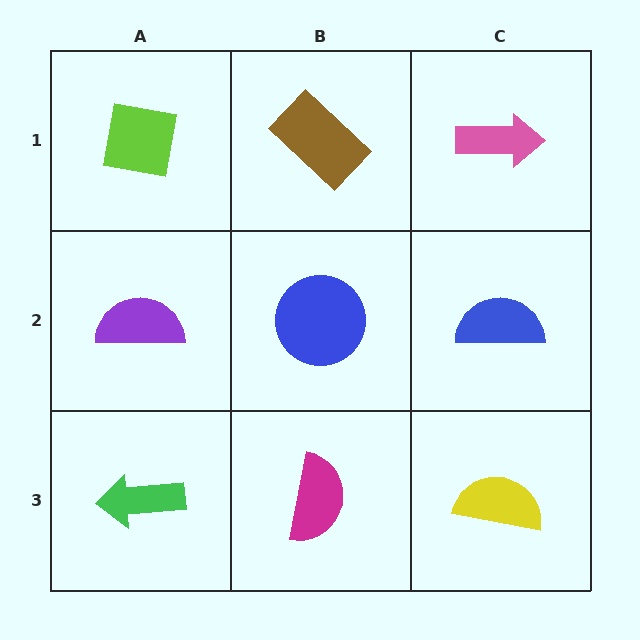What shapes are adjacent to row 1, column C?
A blue semicircle (row 2, column C), a brown rectangle (row 1, column B).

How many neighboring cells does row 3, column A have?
2.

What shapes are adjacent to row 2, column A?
A lime square (row 1, column A), a green arrow (row 3, column A), a blue circle (row 2, column B).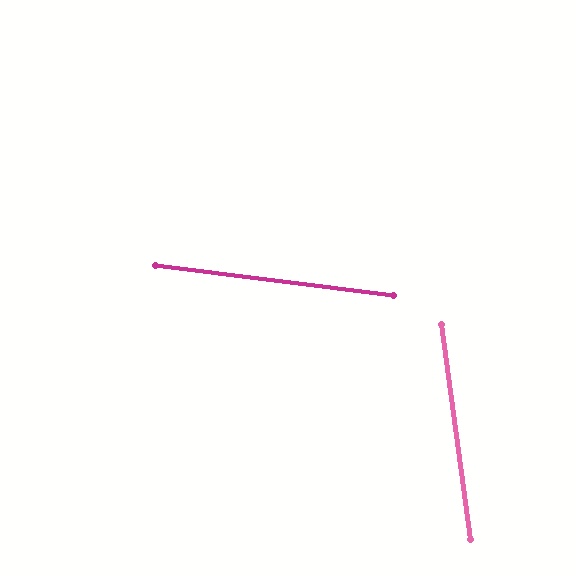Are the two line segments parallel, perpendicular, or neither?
Neither parallel nor perpendicular — they differ by about 75°.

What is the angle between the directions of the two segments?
Approximately 75 degrees.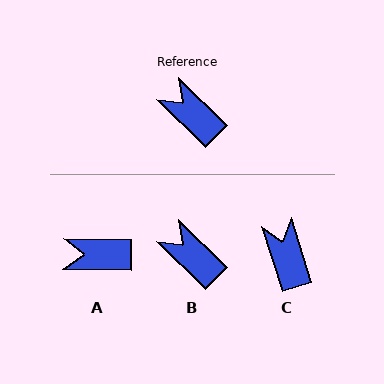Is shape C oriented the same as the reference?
No, it is off by about 28 degrees.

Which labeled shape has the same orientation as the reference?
B.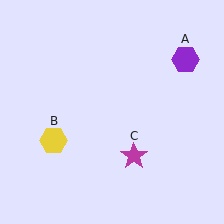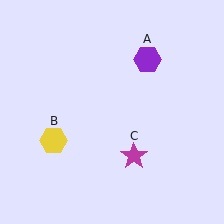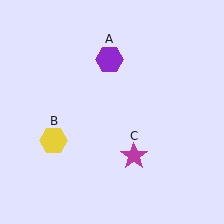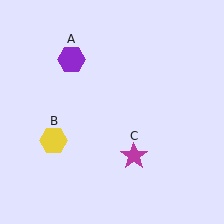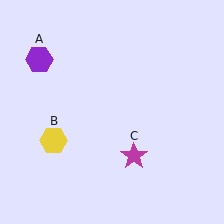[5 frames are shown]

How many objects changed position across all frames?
1 object changed position: purple hexagon (object A).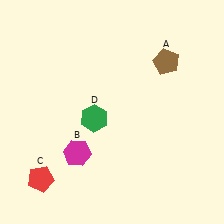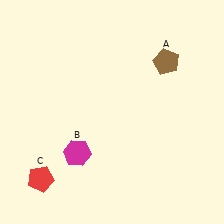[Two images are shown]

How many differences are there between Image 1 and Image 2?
There is 1 difference between the two images.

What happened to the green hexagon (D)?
The green hexagon (D) was removed in Image 2. It was in the bottom-left area of Image 1.